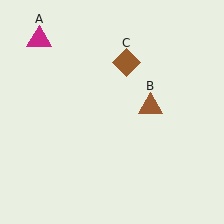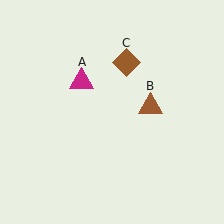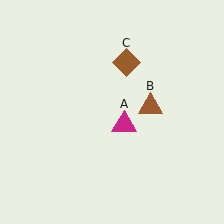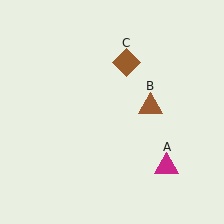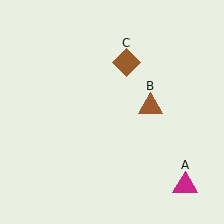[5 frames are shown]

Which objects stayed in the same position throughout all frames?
Brown triangle (object B) and brown diamond (object C) remained stationary.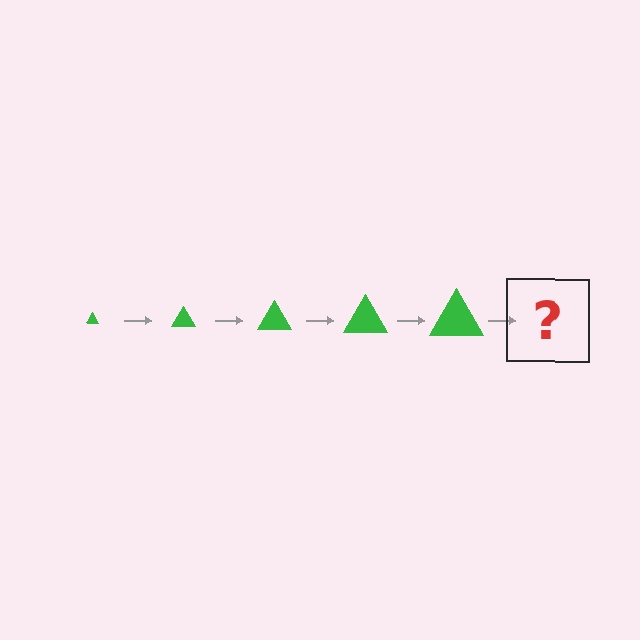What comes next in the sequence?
The next element should be a green triangle, larger than the previous one.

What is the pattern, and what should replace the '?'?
The pattern is that the triangle gets progressively larger each step. The '?' should be a green triangle, larger than the previous one.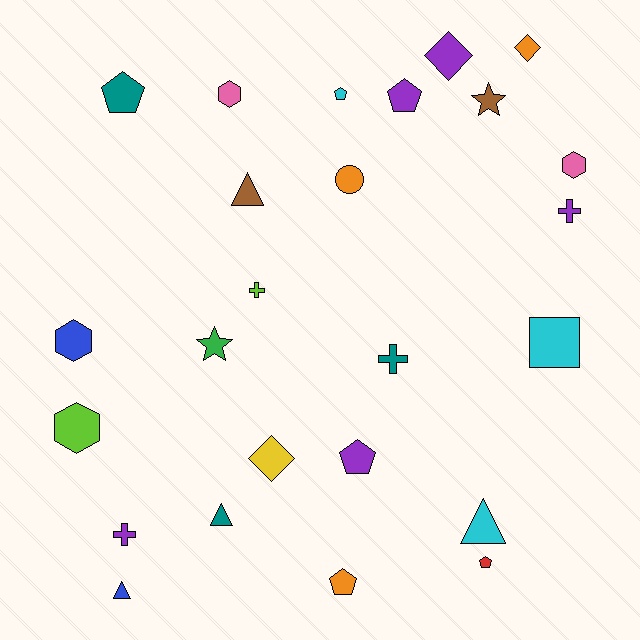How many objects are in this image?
There are 25 objects.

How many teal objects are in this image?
There are 3 teal objects.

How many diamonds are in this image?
There are 3 diamonds.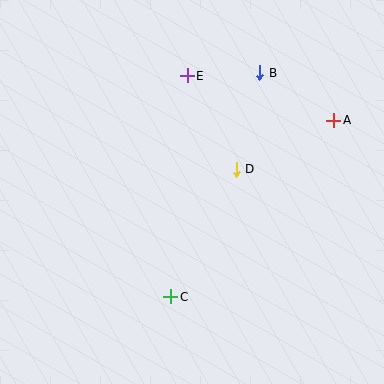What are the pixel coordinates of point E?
Point E is at (187, 76).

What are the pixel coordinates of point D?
Point D is at (236, 169).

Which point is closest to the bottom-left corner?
Point C is closest to the bottom-left corner.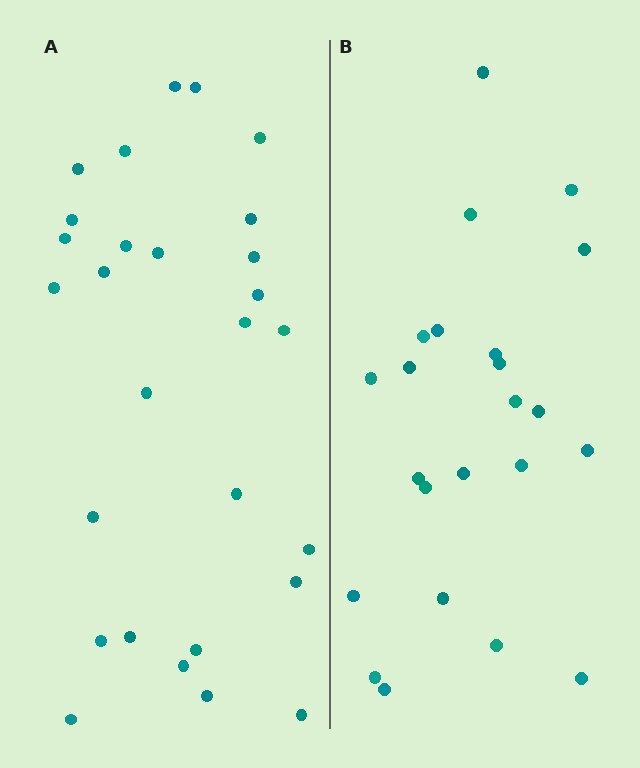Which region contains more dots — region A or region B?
Region A (the left region) has more dots.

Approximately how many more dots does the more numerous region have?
Region A has about 5 more dots than region B.